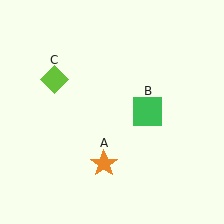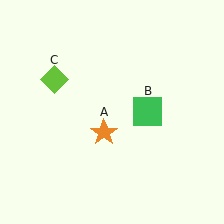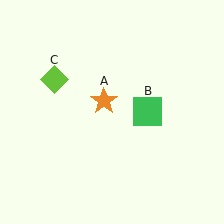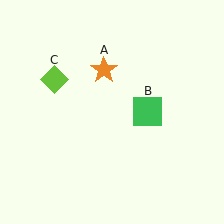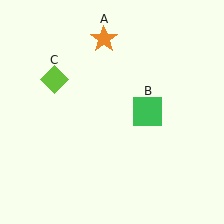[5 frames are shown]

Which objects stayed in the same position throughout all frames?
Green square (object B) and lime diamond (object C) remained stationary.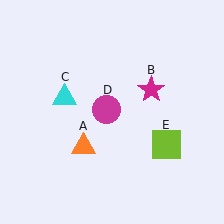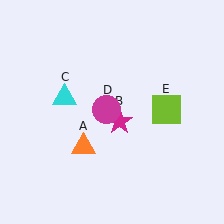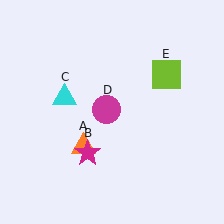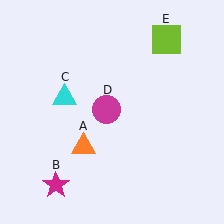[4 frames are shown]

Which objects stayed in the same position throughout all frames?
Orange triangle (object A) and cyan triangle (object C) and magenta circle (object D) remained stationary.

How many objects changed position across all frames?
2 objects changed position: magenta star (object B), lime square (object E).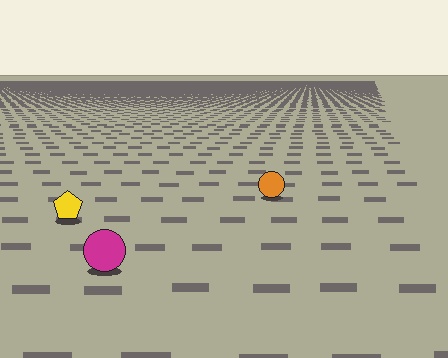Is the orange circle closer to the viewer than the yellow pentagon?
No. The yellow pentagon is closer — you can tell from the texture gradient: the ground texture is coarser near it.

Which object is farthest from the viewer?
The orange circle is farthest from the viewer. It appears smaller and the ground texture around it is denser.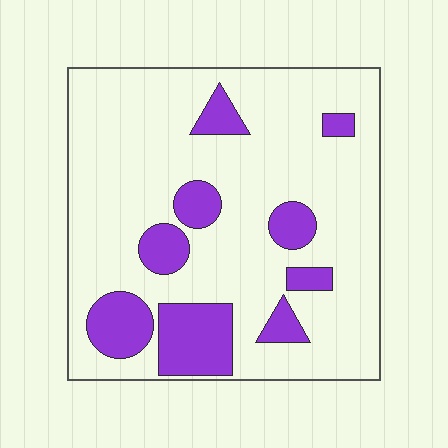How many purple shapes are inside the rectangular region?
9.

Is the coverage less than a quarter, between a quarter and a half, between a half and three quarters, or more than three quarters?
Less than a quarter.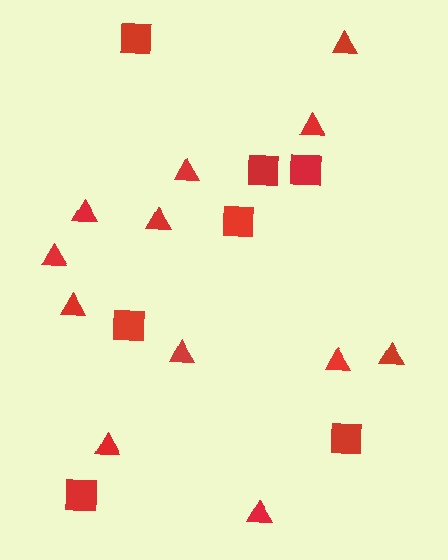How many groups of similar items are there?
There are 2 groups: one group of squares (7) and one group of triangles (12).